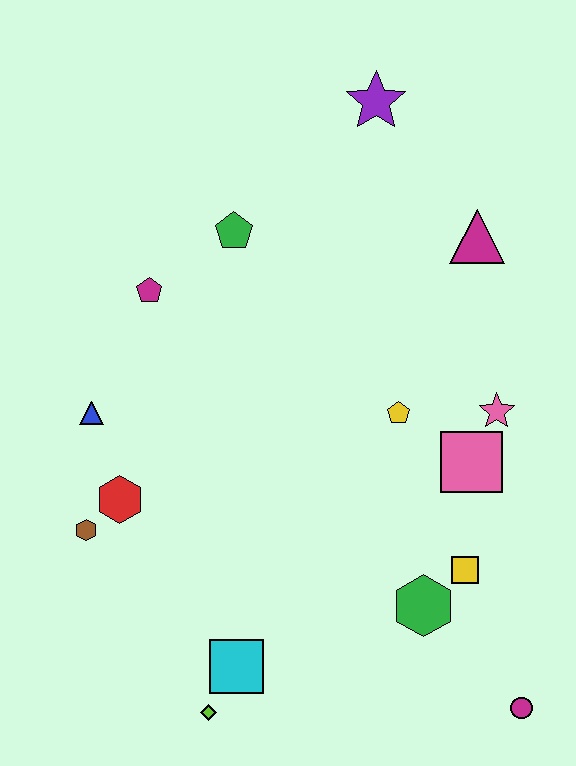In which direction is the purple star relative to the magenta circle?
The purple star is above the magenta circle.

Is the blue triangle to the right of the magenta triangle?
No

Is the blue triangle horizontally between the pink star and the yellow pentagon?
No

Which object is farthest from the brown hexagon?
The purple star is farthest from the brown hexagon.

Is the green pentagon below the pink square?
No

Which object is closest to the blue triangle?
The red hexagon is closest to the blue triangle.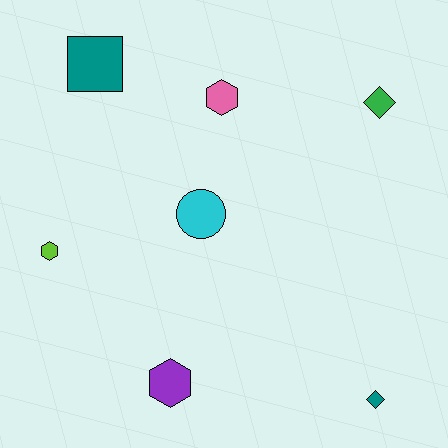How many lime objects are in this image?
There is 1 lime object.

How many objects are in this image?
There are 7 objects.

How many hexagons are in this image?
There are 3 hexagons.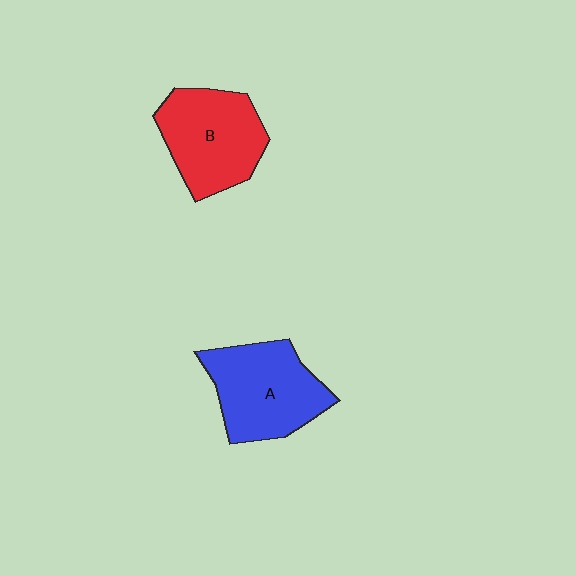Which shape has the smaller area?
Shape B (red).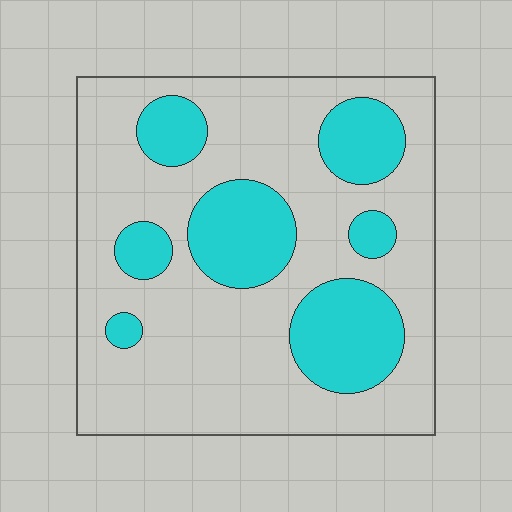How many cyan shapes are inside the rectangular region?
7.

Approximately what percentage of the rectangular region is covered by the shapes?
Approximately 30%.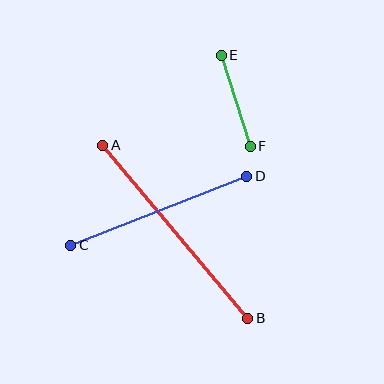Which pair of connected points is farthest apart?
Points A and B are farthest apart.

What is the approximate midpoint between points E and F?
The midpoint is at approximately (236, 101) pixels.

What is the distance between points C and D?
The distance is approximately 189 pixels.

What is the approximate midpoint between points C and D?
The midpoint is at approximately (159, 211) pixels.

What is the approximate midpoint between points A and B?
The midpoint is at approximately (175, 232) pixels.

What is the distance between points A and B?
The distance is approximately 226 pixels.